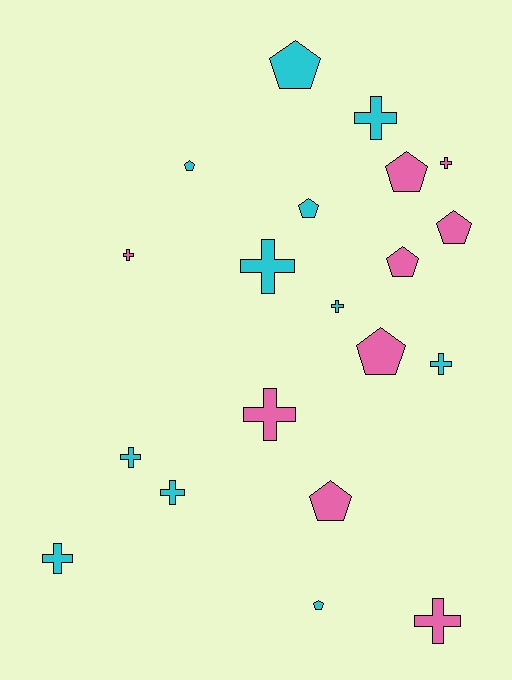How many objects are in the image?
There are 20 objects.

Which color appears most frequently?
Cyan, with 11 objects.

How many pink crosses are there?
There are 4 pink crosses.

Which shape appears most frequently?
Cross, with 11 objects.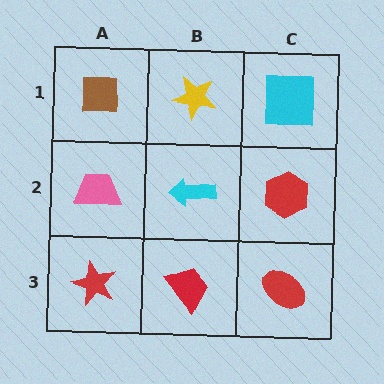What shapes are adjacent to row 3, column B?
A cyan arrow (row 2, column B), a red star (row 3, column A), a red ellipse (row 3, column C).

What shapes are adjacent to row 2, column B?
A yellow star (row 1, column B), a red trapezoid (row 3, column B), a pink trapezoid (row 2, column A), a red hexagon (row 2, column C).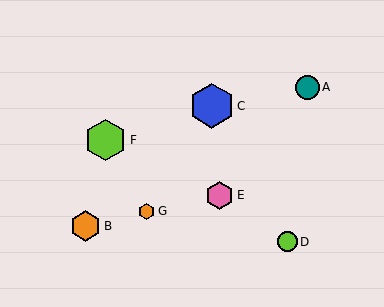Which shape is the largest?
The blue hexagon (labeled C) is the largest.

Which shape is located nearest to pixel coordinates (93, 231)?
The orange hexagon (labeled B) at (86, 226) is nearest to that location.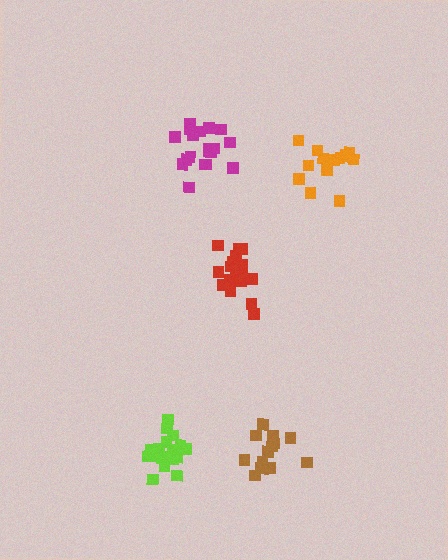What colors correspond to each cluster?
The clusters are colored: lime, red, brown, orange, magenta.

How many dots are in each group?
Group 1: 18 dots, Group 2: 18 dots, Group 3: 14 dots, Group 4: 15 dots, Group 5: 19 dots (84 total).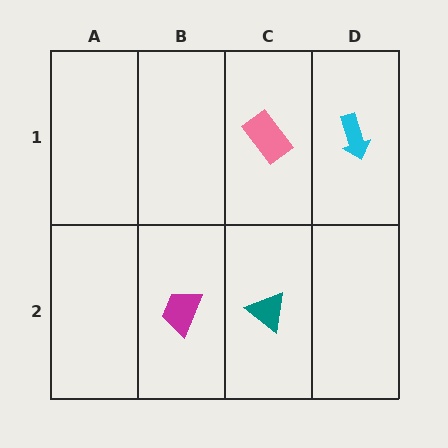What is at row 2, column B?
A magenta trapezoid.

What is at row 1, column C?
A pink rectangle.